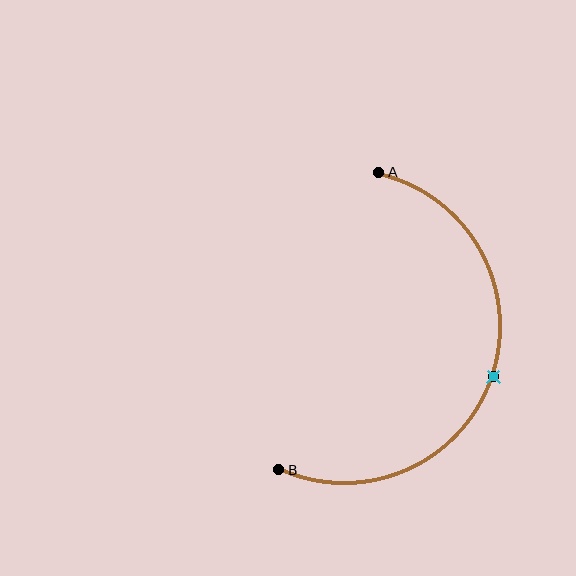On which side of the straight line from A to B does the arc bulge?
The arc bulges to the right of the straight line connecting A and B.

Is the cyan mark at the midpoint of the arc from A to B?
Yes. The cyan mark lies on the arc at equal arc-length from both A and B — it is the arc midpoint.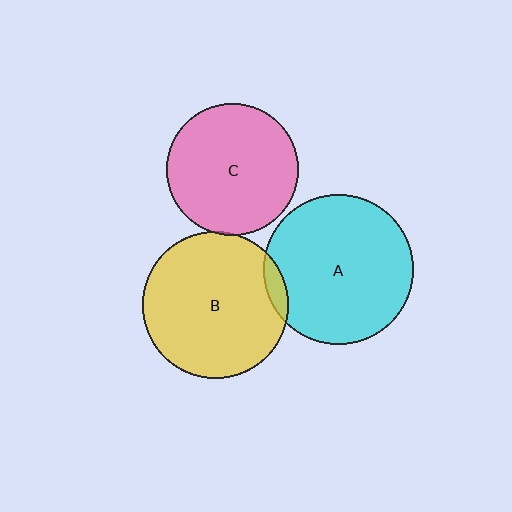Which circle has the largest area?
Circle A (cyan).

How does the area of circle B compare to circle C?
Approximately 1.2 times.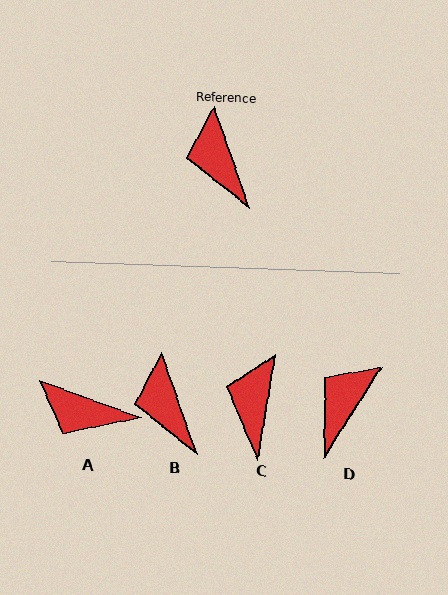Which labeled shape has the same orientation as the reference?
B.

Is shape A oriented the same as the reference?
No, it is off by about 50 degrees.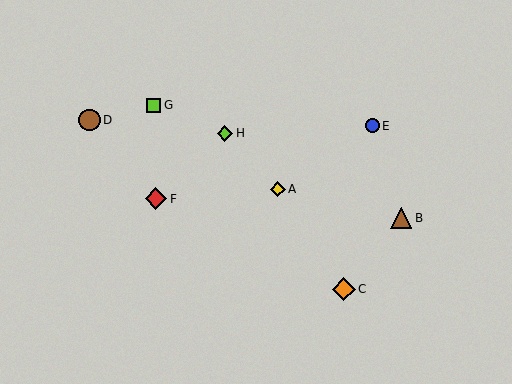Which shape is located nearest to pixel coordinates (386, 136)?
The blue circle (labeled E) at (372, 126) is nearest to that location.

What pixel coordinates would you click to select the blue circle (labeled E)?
Click at (372, 126) to select the blue circle E.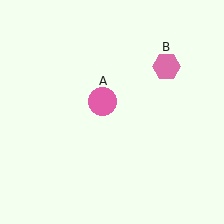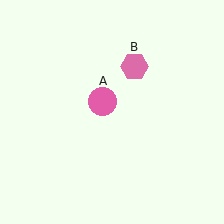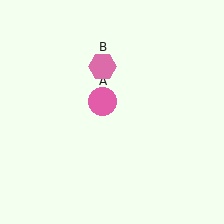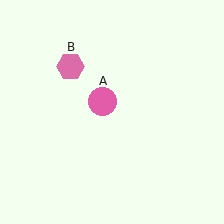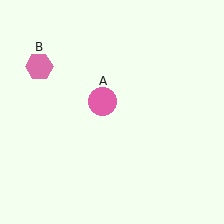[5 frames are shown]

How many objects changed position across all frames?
1 object changed position: pink hexagon (object B).